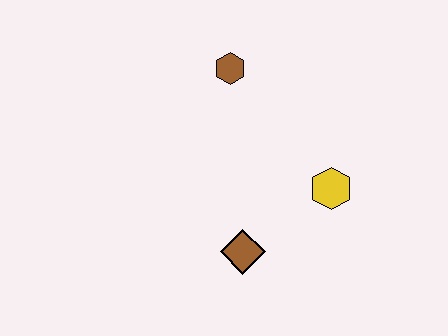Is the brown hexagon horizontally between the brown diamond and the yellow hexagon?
No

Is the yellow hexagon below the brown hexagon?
Yes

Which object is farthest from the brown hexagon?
The brown diamond is farthest from the brown hexagon.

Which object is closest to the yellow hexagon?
The brown diamond is closest to the yellow hexagon.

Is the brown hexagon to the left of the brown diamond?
Yes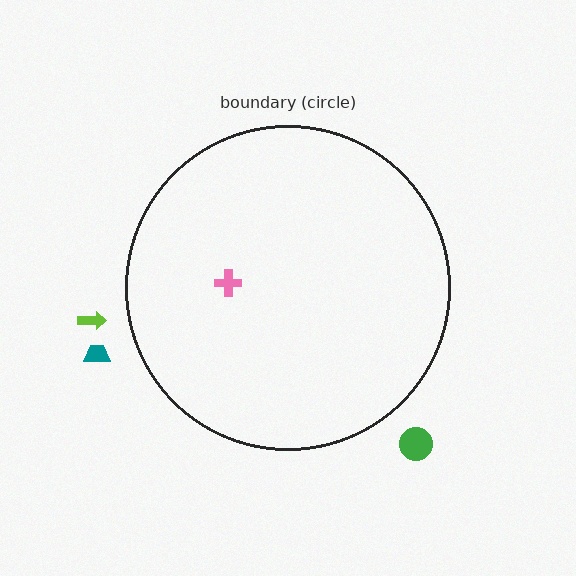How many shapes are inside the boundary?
1 inside, 3 outside.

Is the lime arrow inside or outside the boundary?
Outside.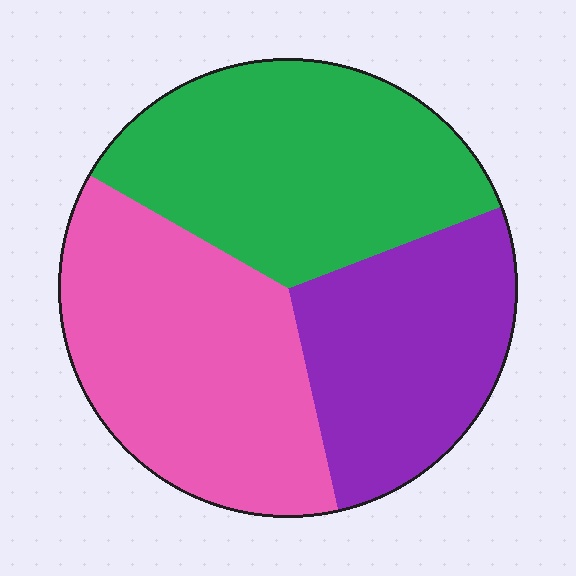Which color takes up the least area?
Purple, at roughly 25%.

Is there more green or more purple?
Green.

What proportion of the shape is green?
Green covers roughly 35% of the shape.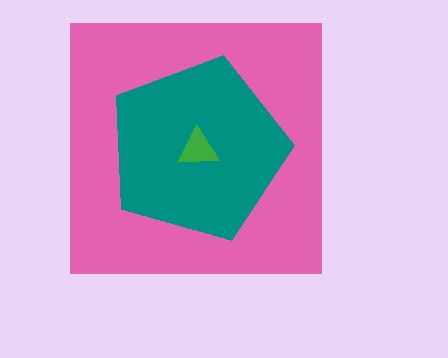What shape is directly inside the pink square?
The teal pentagon.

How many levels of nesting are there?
3.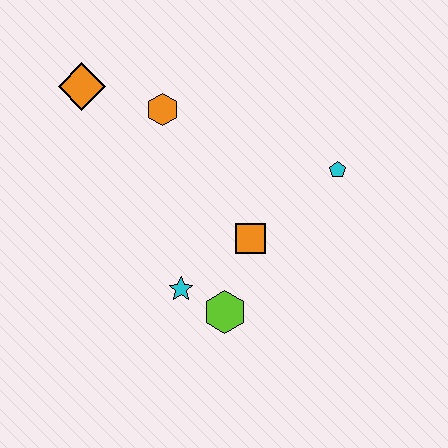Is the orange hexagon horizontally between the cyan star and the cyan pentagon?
No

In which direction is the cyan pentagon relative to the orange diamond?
The cyan pentagon is to the right of the orange diamond.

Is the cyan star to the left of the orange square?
Yes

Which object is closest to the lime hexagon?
The cyan star is closest to the lime hexagon.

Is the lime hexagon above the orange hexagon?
No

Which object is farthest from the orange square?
The orange diamond is farthest from the orange square.